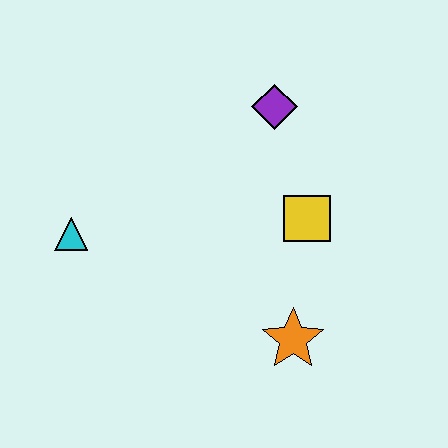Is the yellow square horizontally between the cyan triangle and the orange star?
No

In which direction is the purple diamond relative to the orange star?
The purple diamond is above the orange star.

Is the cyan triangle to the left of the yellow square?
Yes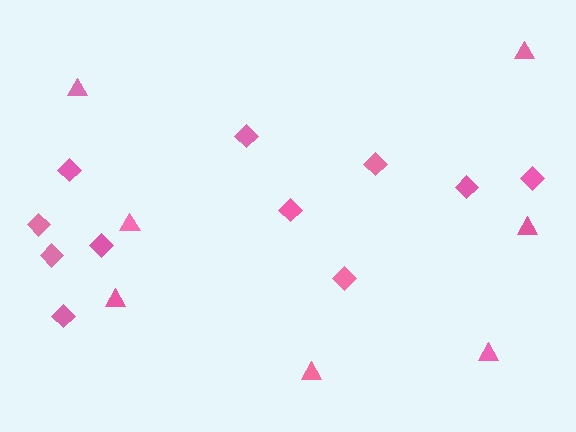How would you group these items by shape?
There are 2 groups: one group of triangles (7) and one group of diamonds (11).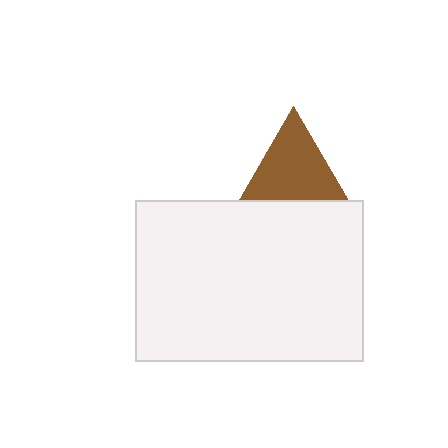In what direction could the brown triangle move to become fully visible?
The brown triangle could move up. That would shift it out from behind the white rectangle entirely.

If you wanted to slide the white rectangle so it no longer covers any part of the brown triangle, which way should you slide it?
Slide it down — that is the most direct way to separate the two shapes.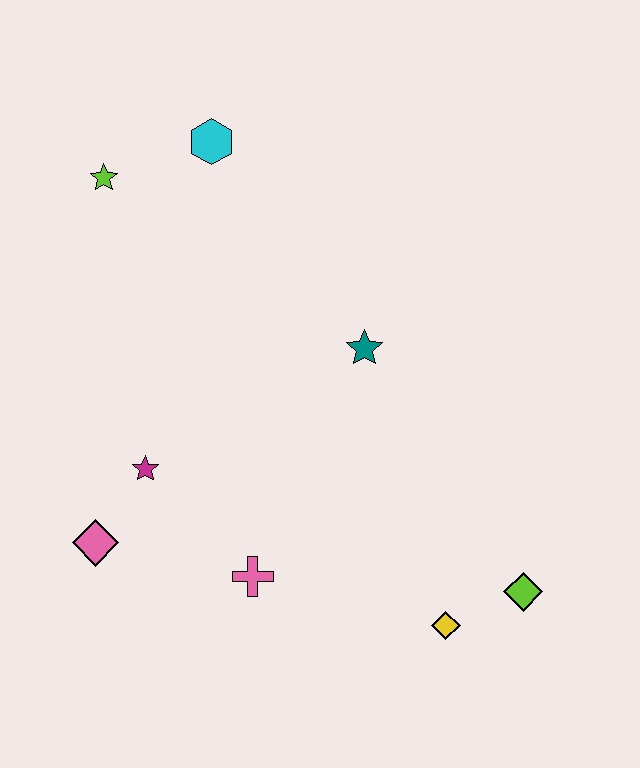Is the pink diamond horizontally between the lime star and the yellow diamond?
No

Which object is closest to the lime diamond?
The yellow diamond is closest to the lime diamond.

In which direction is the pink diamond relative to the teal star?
The pink diamond is to the left of the teal star.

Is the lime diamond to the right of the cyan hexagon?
Yes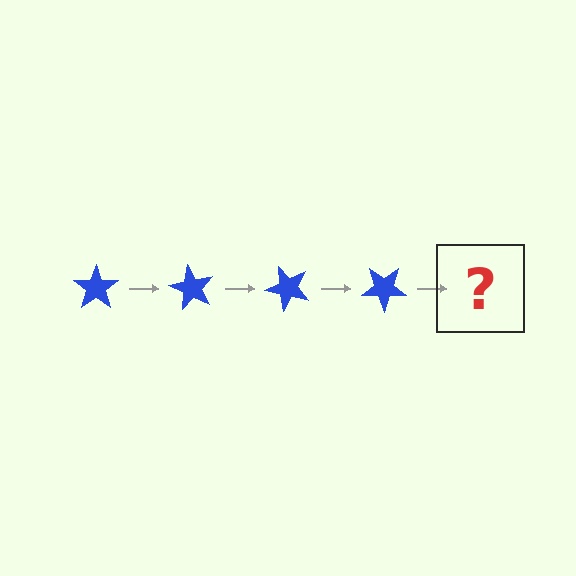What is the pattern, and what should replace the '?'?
The pattern is that the star rotates 60 degrees each step. The '?' should be a blue star rotated 240 degrees.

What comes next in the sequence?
The next element should be a blue star rotated 240 degrees.